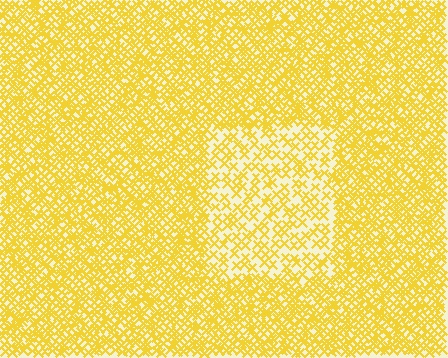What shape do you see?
I see a rectangle.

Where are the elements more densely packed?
The elements are more densely packed outside the rectangle boundary.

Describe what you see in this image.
The image contains small yellow elements arranged at two different densities. A rectangle-shaped region is visible where the elements are less densely packed than the surrounding area.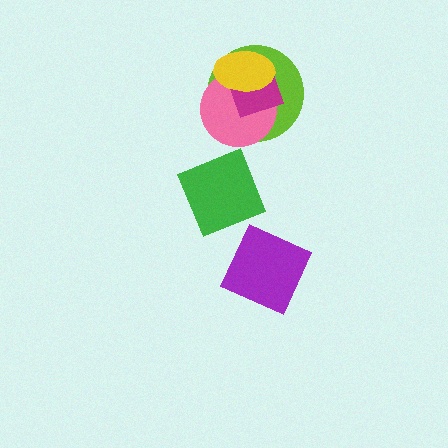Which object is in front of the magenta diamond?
The yellow ellipse is in front of the magenta diamond.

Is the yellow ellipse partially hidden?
No, no other shape covers it.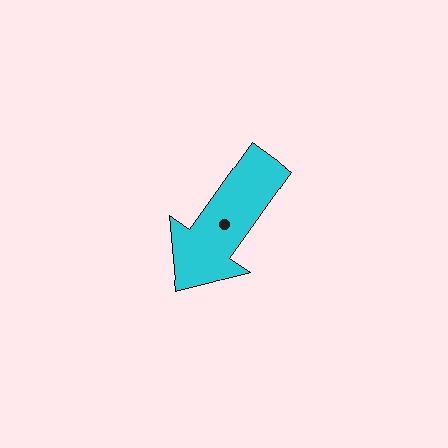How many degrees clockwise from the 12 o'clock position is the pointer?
Approximately 215 degrees.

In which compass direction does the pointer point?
Southwest.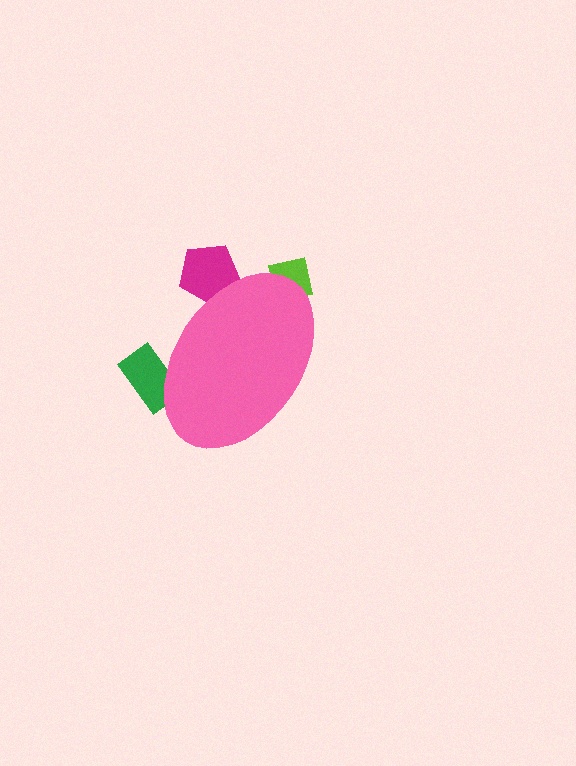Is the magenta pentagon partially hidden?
Yes, the magenta pentagon is partially hidden behind the pink ellipse.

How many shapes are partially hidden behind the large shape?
3 shapes are partially hidden.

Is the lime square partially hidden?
Yes, the lime square is partially hidden behind the pink ellipse.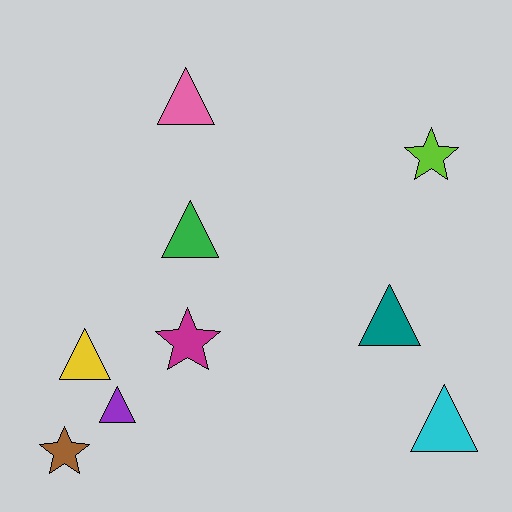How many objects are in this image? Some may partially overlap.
There are 9 objects.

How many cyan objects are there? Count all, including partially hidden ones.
There is 1 cyan object.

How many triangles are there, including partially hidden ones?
There are 6 triangles.